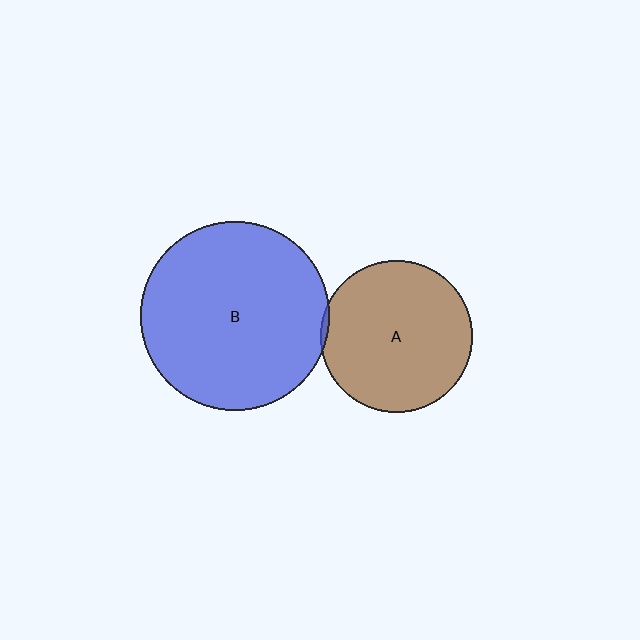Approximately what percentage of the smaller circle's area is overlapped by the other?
Approximately 5%.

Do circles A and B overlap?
Yes.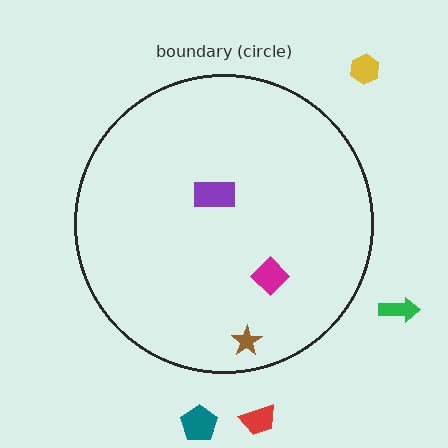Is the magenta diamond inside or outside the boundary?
Inside.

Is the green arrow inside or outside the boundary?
Outside.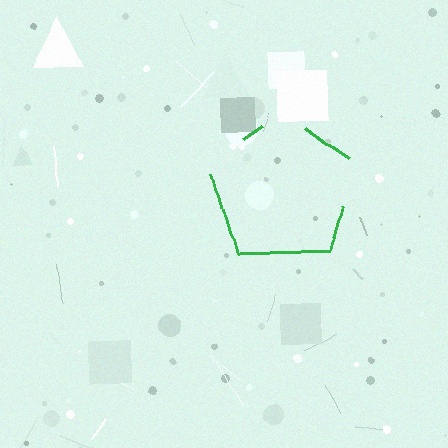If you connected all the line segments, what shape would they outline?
They would outline a pentagon.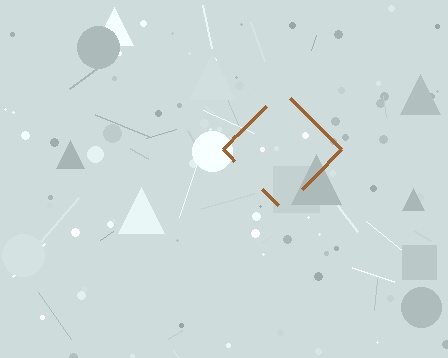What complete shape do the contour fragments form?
The contour fragments form a diamond.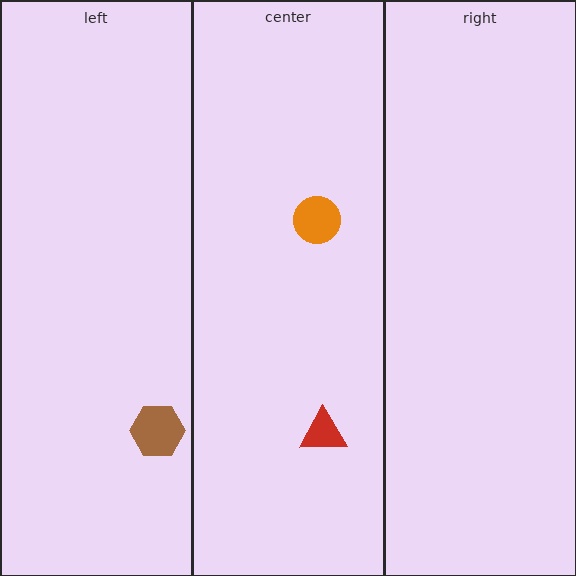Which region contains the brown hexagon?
The left region.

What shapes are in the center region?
The orange circle, the red triangle.